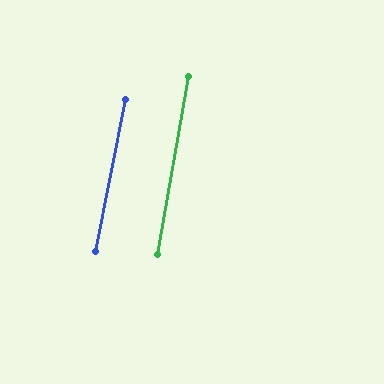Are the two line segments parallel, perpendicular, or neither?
Parallel — their directions differ by only 1.2°.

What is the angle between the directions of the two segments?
Approximately 1 degree.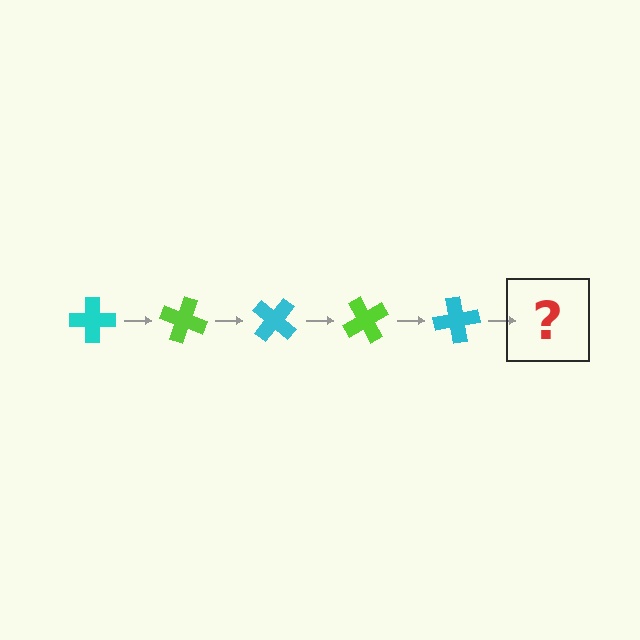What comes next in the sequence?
The next element should be a lime cross, rotated 100 degrees from the start.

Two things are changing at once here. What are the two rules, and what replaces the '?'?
The two rules are that it rotates 20 degrees each step and the color cycles through cyan and lime. The '?' should be a lime cross, rotated 100 degrees from the start.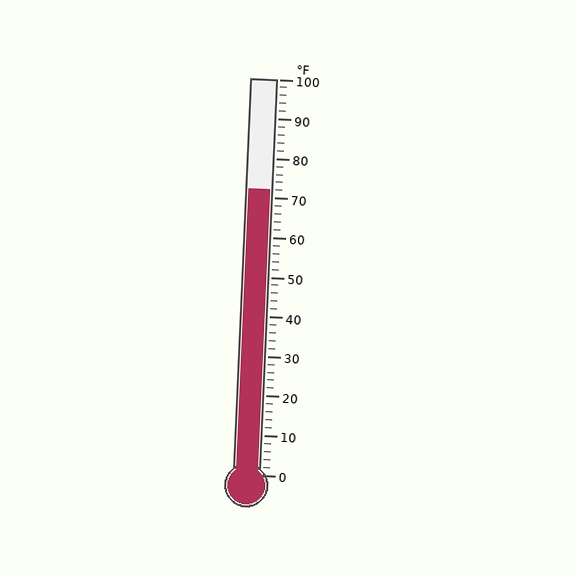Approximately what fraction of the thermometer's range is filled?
The thermometer is filled to approximately 70% of its range.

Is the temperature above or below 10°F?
The temperature is above 10°F.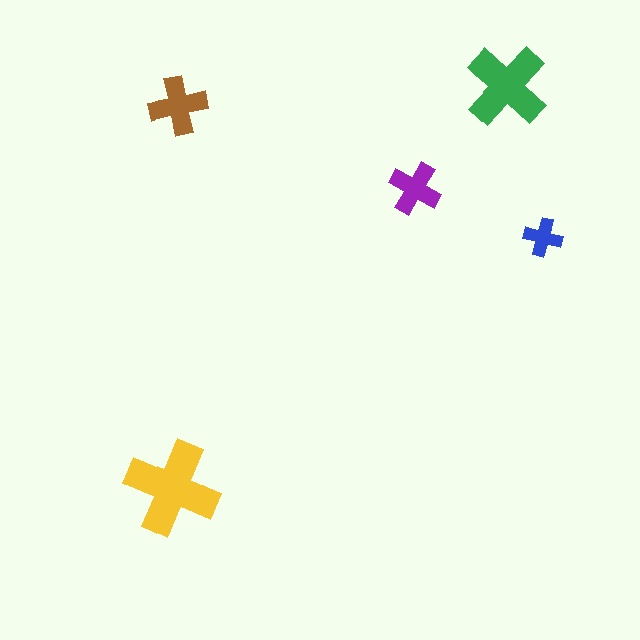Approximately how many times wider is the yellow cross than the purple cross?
About 2 times wider.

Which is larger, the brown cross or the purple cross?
The brown one.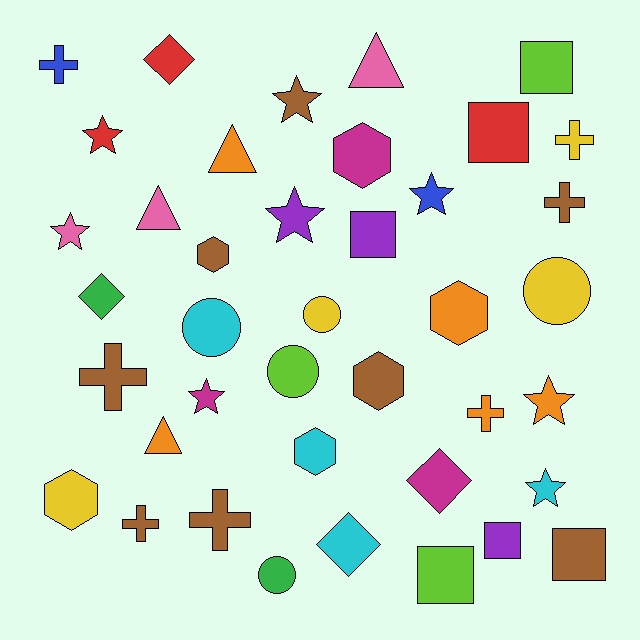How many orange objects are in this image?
There are 5 orange objects.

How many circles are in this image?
There are 5 circles.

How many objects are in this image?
There are 40 objects.